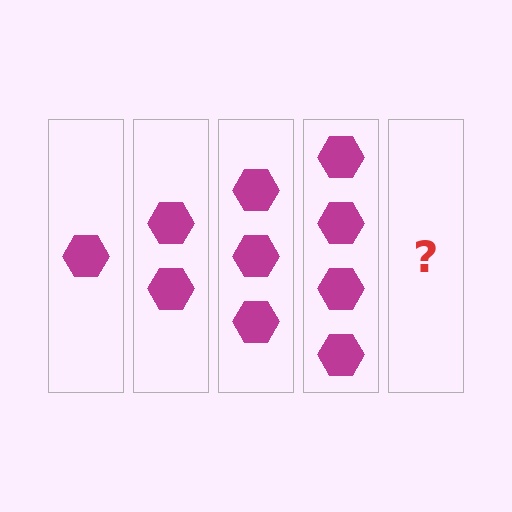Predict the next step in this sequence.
The next step is 5 hexagons.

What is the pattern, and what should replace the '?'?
The pattern is that each step adds one more hexagon. The '?' should be 5 hexagons.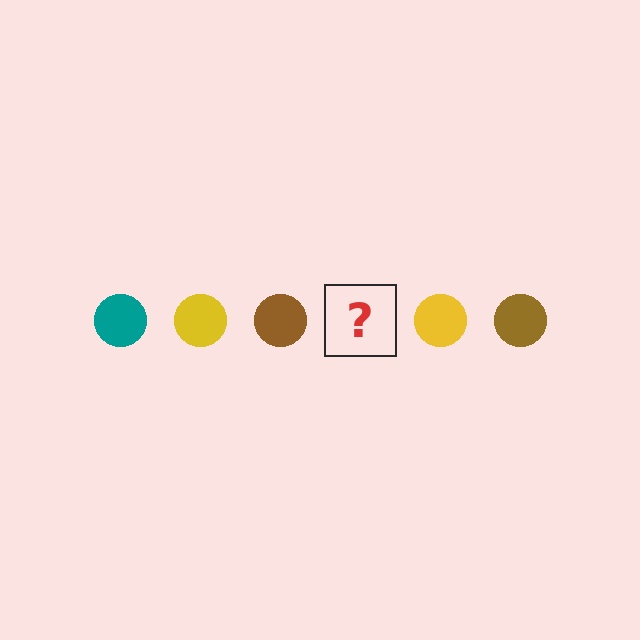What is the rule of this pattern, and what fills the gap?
The rule is that the pattern cycles through teal, yellow, brown circles. The gap should be filled with a teal circle.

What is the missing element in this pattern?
The missing element is a teal circle.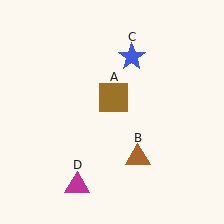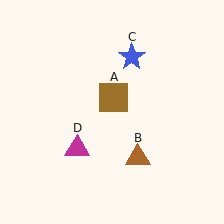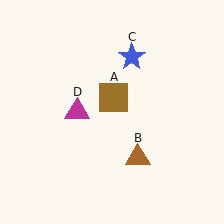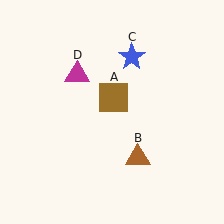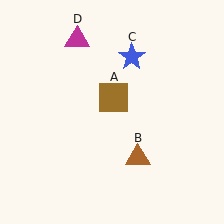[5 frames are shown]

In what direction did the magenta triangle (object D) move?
The magenta triangle (object D) moved up.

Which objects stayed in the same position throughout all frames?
Brown square (object A) and brown triangle (object B) and blue star (object C) remained stationary.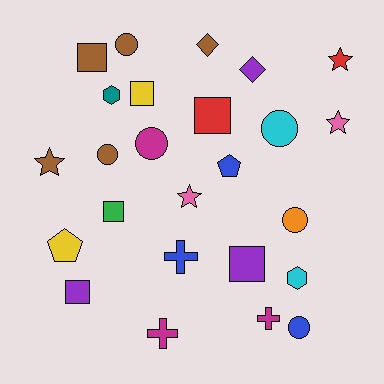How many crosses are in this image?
There are 3 crosses.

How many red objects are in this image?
There are 2 red objects.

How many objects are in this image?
There are 25 objects.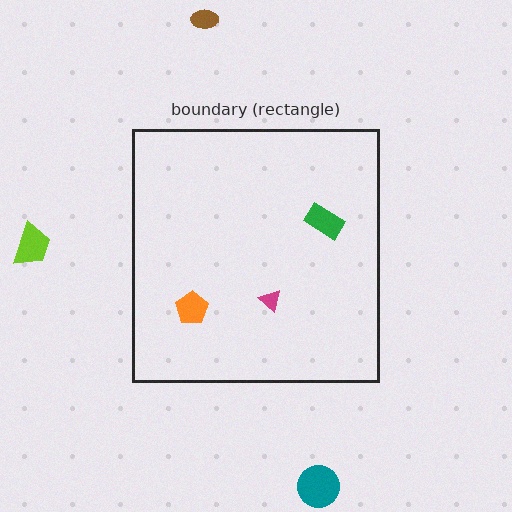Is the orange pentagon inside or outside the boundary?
Inside.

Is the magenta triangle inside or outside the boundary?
Inside.